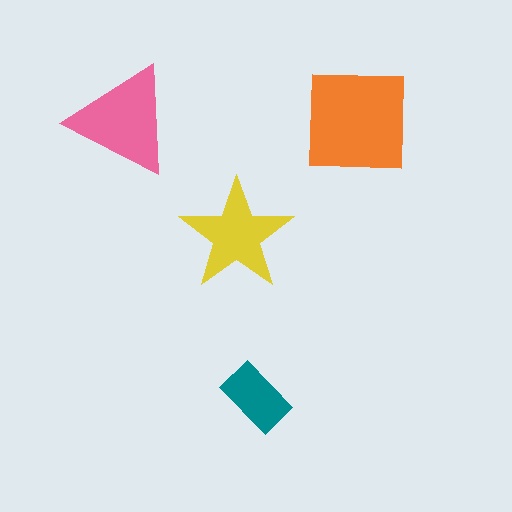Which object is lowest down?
The teal rectangle is bottommost.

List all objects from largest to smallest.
The orange square, the pink triangle, the yellow star, the teal rectangle.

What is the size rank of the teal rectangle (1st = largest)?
4th.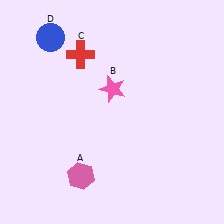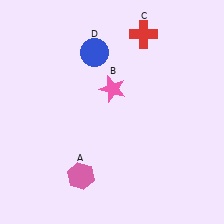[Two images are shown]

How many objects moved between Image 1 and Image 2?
2 objects moved between the two images.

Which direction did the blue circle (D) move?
The blue circle (D) moved right.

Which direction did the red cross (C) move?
The red cross (C) moved right.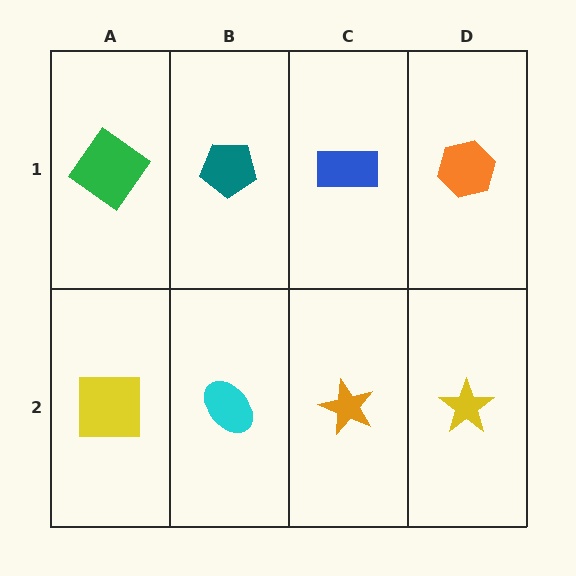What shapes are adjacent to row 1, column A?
A yellow square (row 2, column A), a teal pentagon (row 1, column B).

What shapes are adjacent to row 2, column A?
A green diamond (row 1, column A), a cyan ellipse (row 2, column B).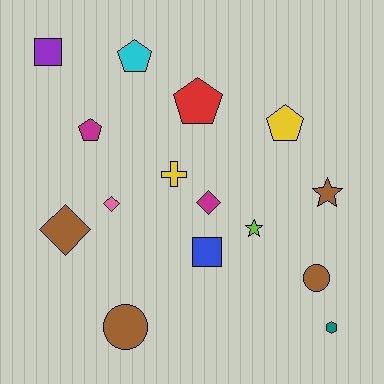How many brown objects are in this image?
There are 4 brown objects.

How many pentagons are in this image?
There are 4 pentagons.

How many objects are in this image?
There are 15 objects.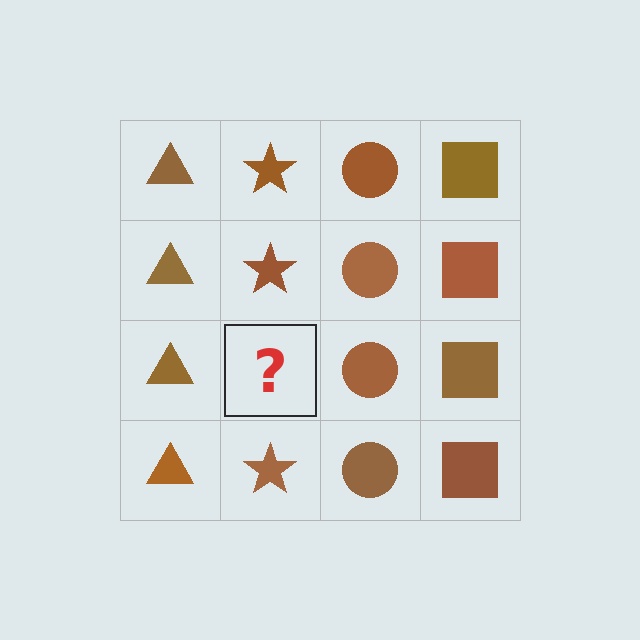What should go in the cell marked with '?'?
The missing cell should contain a brown star.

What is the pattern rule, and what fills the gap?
The rule is that each column has a consistent shape. The gap should be filled with a brown star.